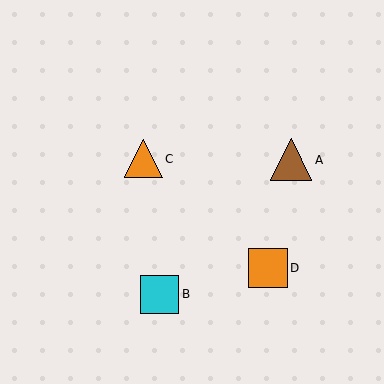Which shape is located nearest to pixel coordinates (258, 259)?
The orange square (labeled D) at (268, 268) is nearest to that location.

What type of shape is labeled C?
Shape C is an orange triangle.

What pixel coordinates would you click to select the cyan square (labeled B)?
Click at (160, 294) to select the cyan square B.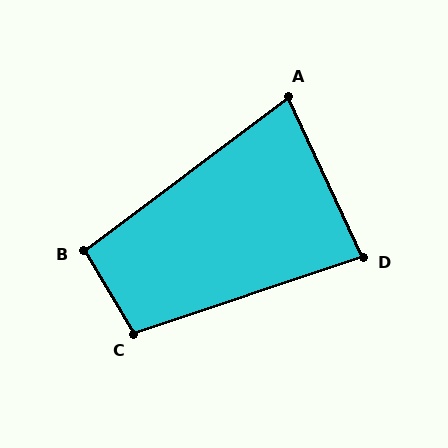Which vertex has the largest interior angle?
C, at approximately 102 degrees.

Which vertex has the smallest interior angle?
A, at approximately 78 degrees.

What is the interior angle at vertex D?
Approximately 84 degrees (acute).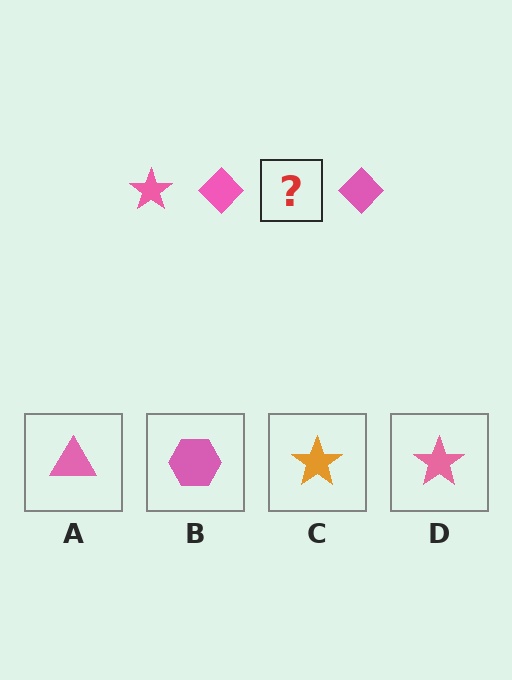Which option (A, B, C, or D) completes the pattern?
D.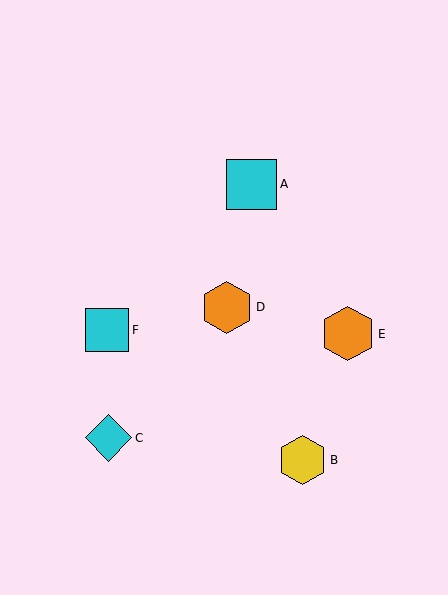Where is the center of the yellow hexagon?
The center of the yellow hexagon is at (302, 460).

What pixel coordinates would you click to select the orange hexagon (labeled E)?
Click at (348, 334) to select the orange hexagon E.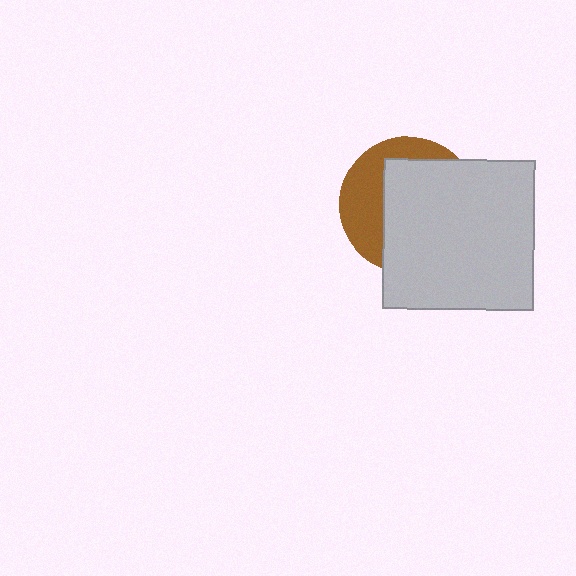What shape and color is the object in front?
The object in front is a light gray square.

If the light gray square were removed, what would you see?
You would see the complete brown circle.